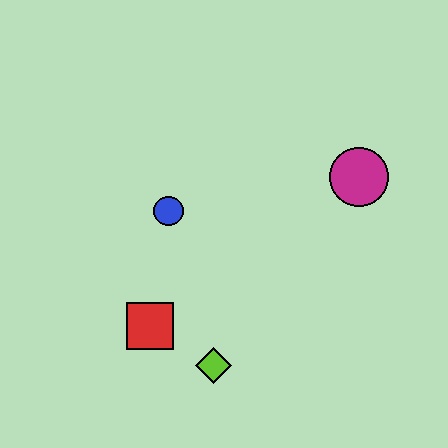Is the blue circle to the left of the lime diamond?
Yes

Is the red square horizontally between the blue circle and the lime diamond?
No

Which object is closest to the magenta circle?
The blue circle is closest to the magenta circle.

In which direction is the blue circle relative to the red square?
The blue circle is above the red square.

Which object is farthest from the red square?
The magenta circle is farthest from the red square.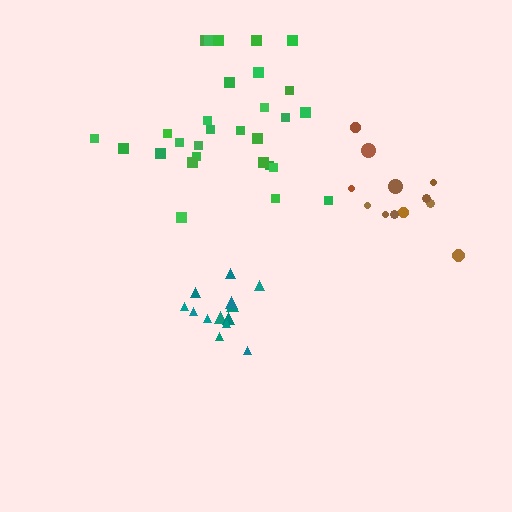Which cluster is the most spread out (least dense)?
Brown.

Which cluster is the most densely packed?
Teal.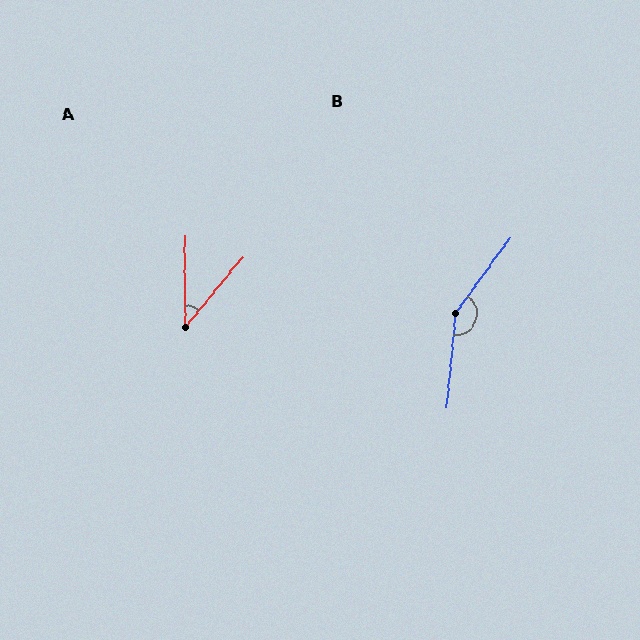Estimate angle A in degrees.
Approximately 40 degrees.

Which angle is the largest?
B, at approximately 149 degrees.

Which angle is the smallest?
A, at approximately 40 degrees.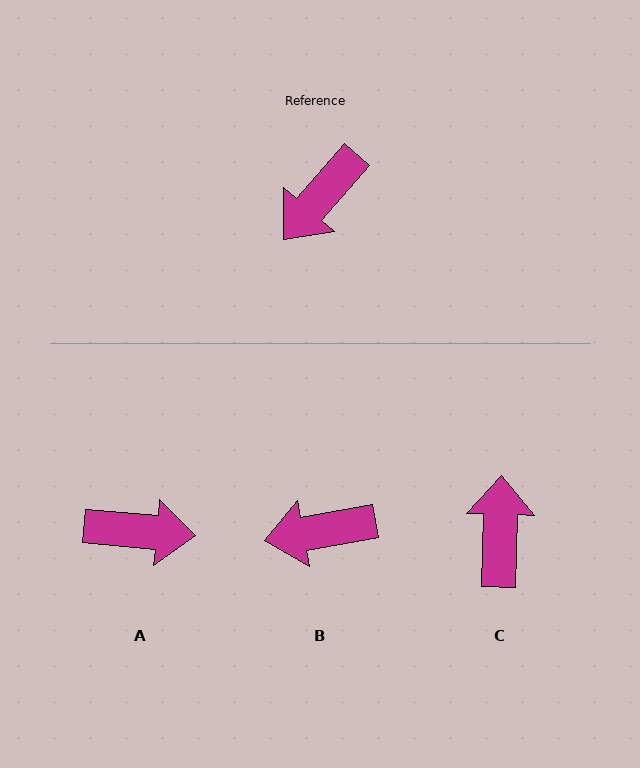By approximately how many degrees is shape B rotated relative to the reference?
Approximately 39 degrees clockwise.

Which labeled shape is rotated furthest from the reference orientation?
C, about 140 degrees away.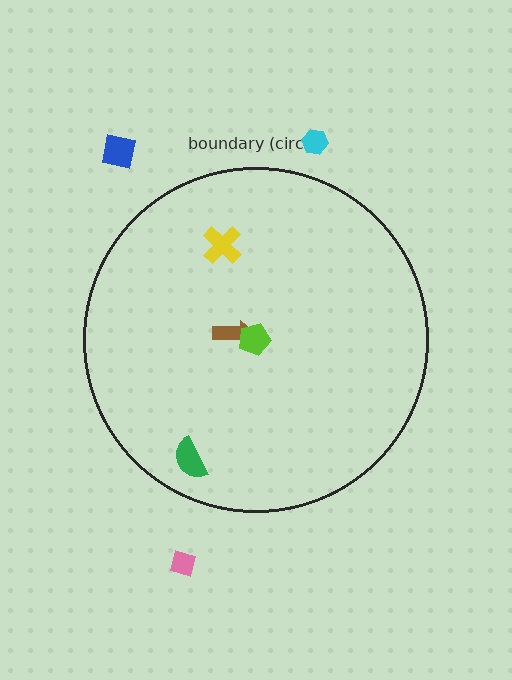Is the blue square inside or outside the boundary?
Outside.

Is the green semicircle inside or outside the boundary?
Inside.